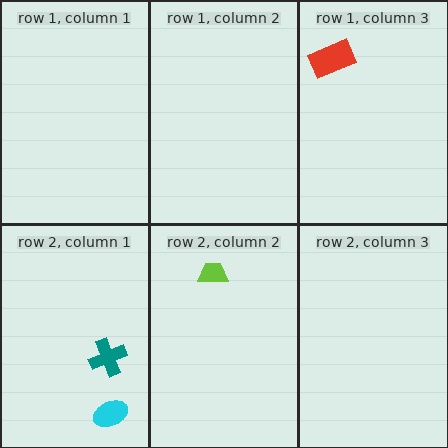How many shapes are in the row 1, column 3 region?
1.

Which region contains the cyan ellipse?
The row 2, column 1 region.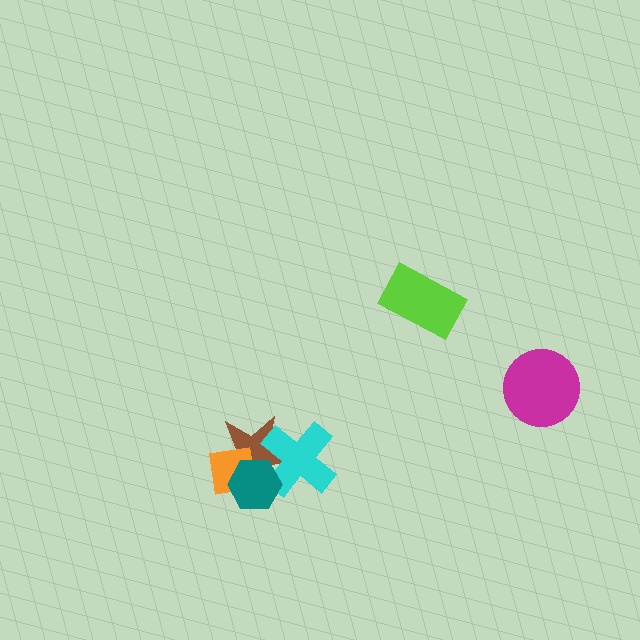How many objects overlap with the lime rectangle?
0 objects overlap with the lime rectangle.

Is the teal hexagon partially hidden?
No, no other shape covers it.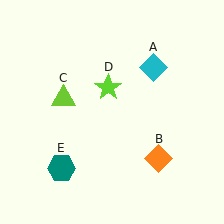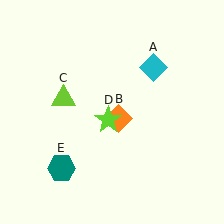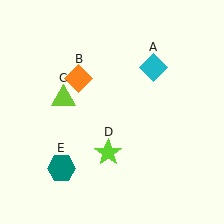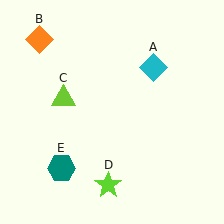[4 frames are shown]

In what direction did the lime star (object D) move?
The lime star (object D) moved down.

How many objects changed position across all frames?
2 objects changed position: orange diamond (object B), lime star (object D).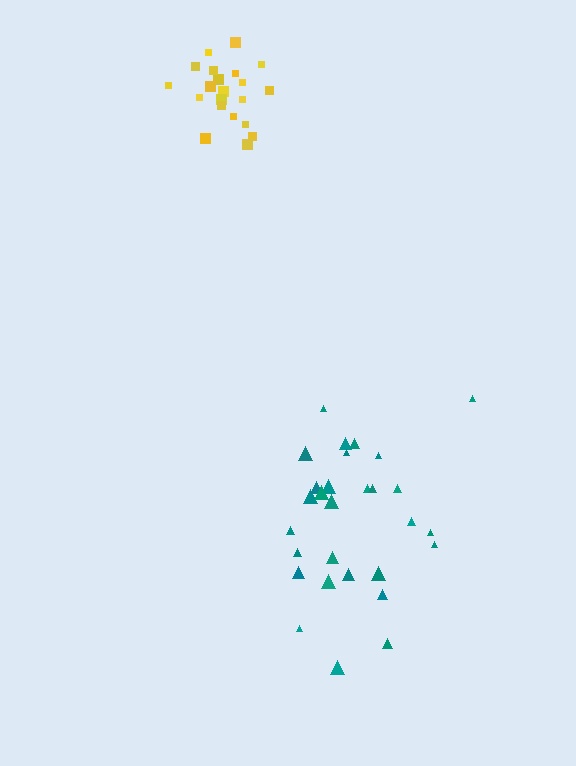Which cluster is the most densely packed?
Yellow.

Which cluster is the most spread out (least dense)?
Teal.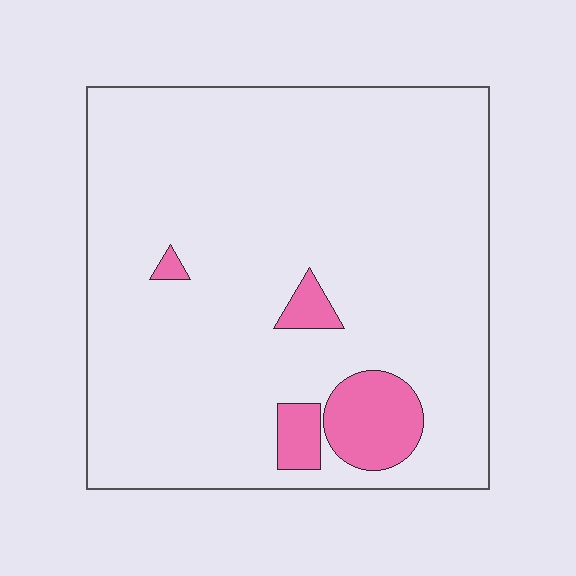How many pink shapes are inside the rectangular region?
4.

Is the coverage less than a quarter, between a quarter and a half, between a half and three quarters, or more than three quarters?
Less than a quarter.